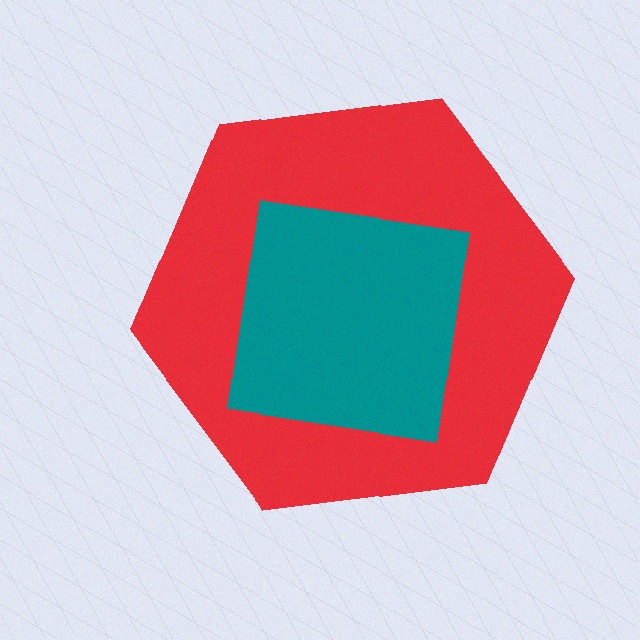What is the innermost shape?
The teal square.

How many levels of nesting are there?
2.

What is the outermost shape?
The red hexagon.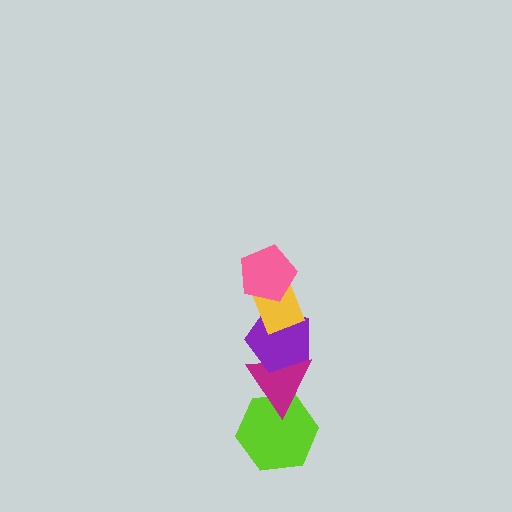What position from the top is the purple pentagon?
The purple pentagon is 3rd from the top.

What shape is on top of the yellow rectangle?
The pink pentagon is on top of the yellow rectangle.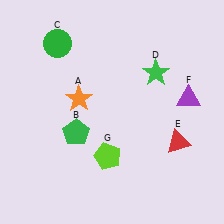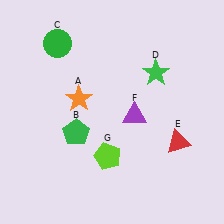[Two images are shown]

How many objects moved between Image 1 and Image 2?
1 object moved between the two images.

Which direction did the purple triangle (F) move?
The purple triangle (F) moved left.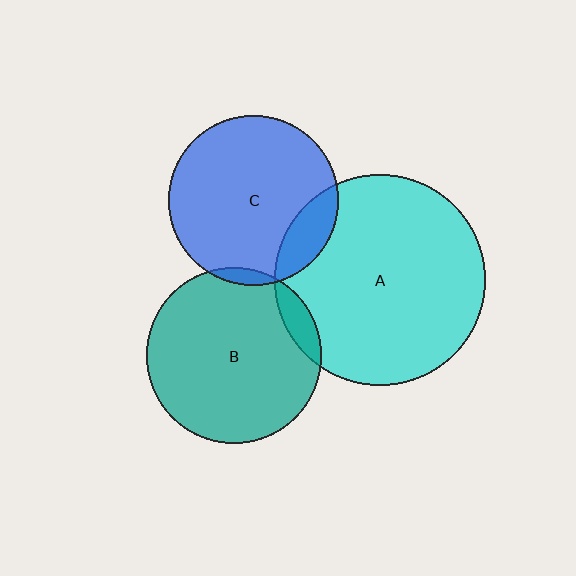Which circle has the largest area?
Circle A (cyan).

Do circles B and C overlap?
Yes.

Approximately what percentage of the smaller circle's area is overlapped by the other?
Approximately 5%.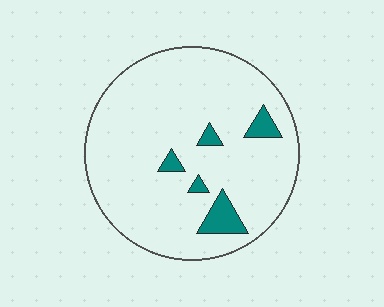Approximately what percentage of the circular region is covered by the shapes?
Approximately 10%.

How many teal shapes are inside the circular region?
5.